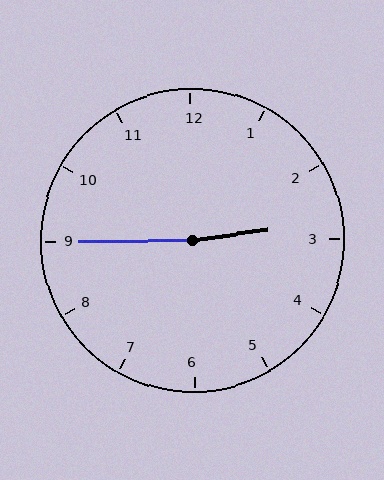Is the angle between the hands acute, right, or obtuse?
It is obtuse.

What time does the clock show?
2:45.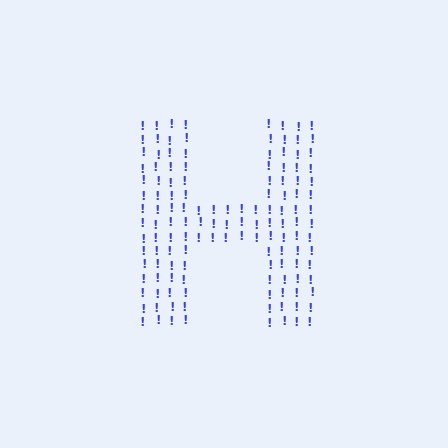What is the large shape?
The large shape is the letter H.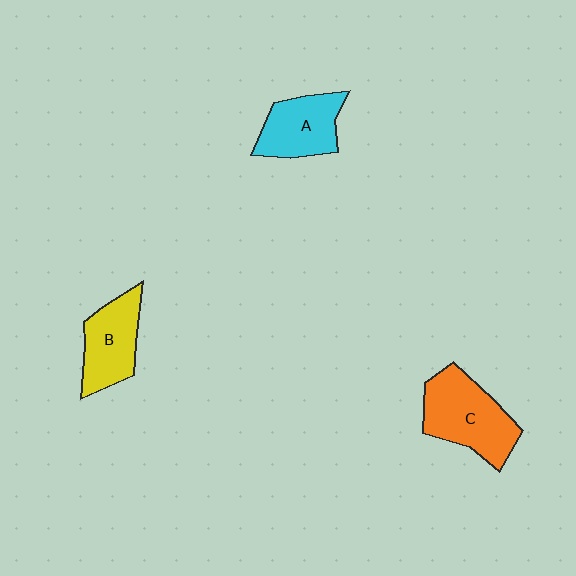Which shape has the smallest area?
Shape A (cyan).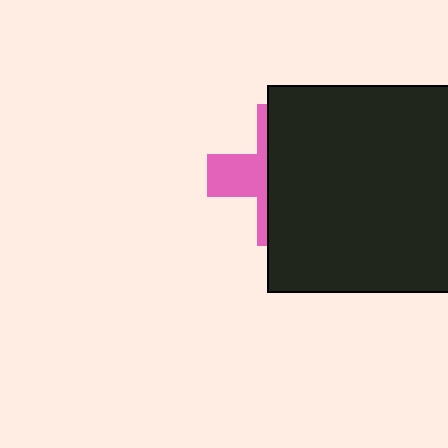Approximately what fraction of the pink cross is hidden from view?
Roughly 65% of the pink cross is hidden behind the black square.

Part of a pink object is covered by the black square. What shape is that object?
It is a cross.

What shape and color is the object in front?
The object in front is a black square.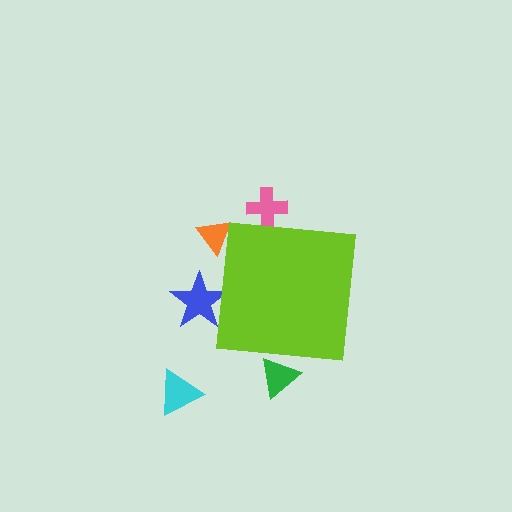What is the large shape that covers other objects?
A lime square.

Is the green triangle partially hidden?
Yes, the green triangle is partially hidden behind the lime square.